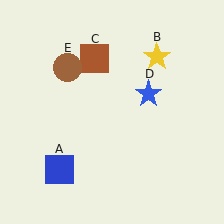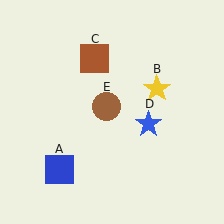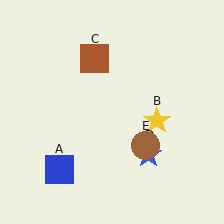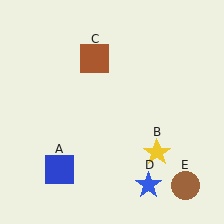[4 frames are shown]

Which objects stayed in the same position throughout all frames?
Blue square (object A) and brown square (object C) remained stationary.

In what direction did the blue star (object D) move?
The blue star (object D) moved down.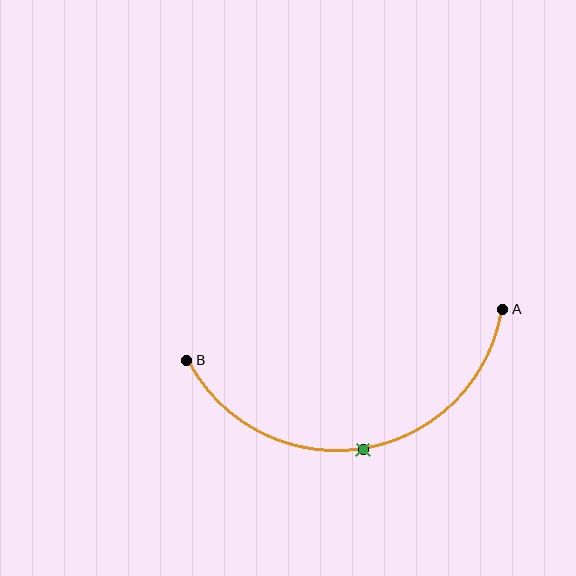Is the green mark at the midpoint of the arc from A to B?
Yes. The green mark lies on the arc at equal arc-length from both A and B — it is the arc midpoint.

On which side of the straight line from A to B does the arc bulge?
The arc bulges below the straight line connecting A and B.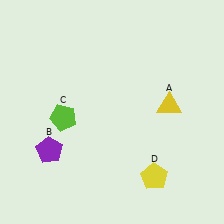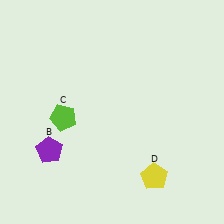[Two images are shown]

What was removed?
The yellow triangle (A) was removed in Image 2.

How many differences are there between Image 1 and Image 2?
There is 1 difference between the two images.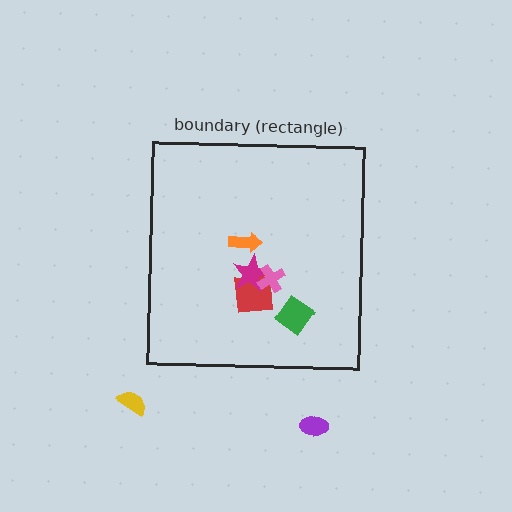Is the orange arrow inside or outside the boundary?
Inside.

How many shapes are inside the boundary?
5 inside, 2 outside.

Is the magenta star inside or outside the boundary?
Inside.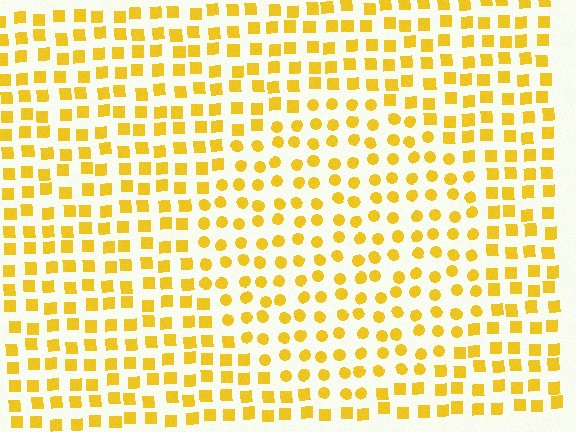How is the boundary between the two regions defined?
The boundary is defined by a change in element shape: circles inside vs. squares outside. All elements share the same color and spacing.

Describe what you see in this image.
The image is filled with small yellow elements arranged in a uniform grid. A circle-shaped region contains circles, while the surrounding area contains squares. The boundary is defined purely by the change in element shape.